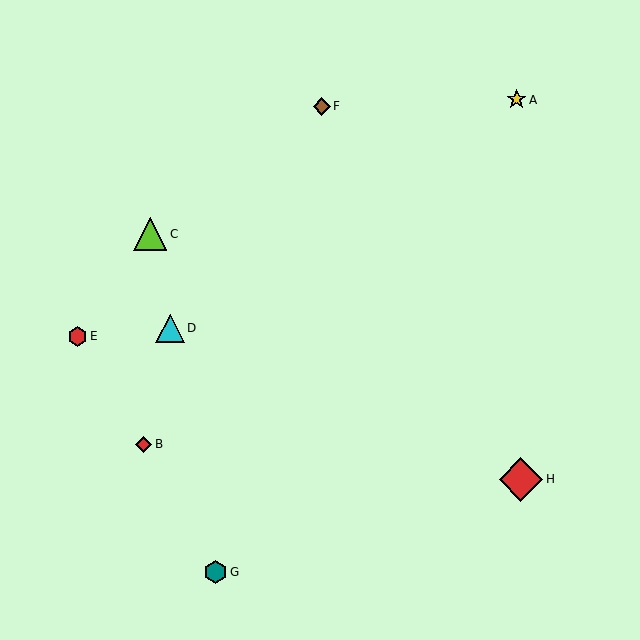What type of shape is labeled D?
Shape D is a cyan triangle.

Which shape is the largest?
The red diamond (labeled H) is the largest.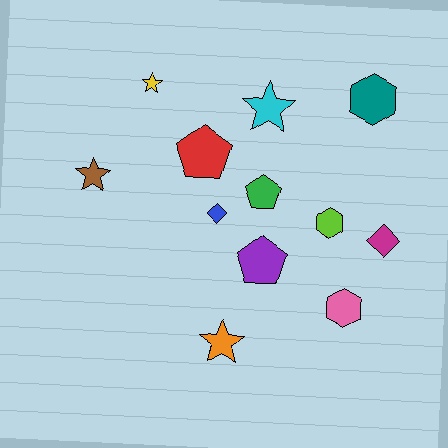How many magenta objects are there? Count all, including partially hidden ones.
There is 1 magenta object.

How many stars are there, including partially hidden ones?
There are 4 stars.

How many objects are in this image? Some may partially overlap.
There are 12 objects.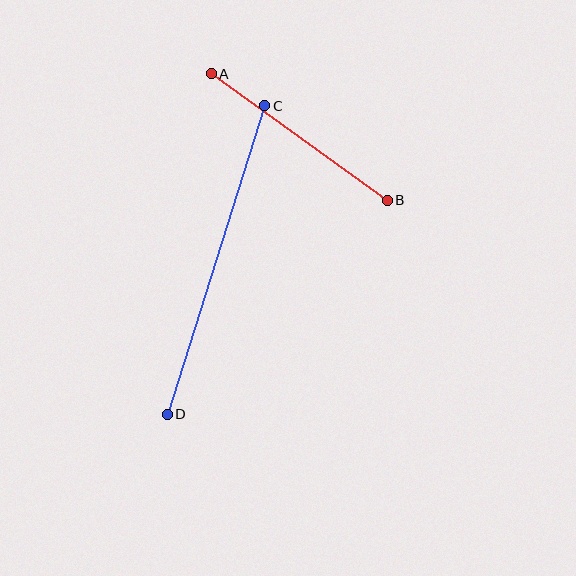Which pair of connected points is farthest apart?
Points C and D are farthest apart.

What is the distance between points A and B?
The distance is approximately 217 pixels.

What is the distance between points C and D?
The distance is approximately 324 pixels.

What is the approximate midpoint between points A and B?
The midpoint is at approximately (299, 137) pixels.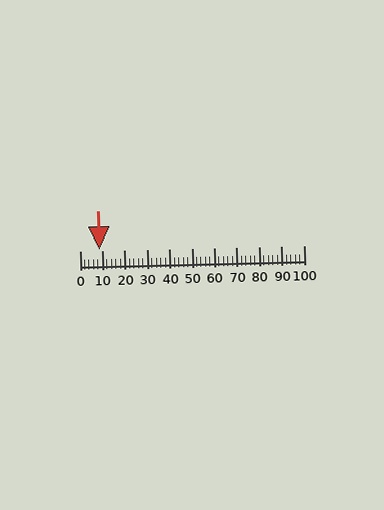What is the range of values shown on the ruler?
The ruler shows values from 0 to 100.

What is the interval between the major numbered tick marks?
The major tick marks are spaced 10 units apart.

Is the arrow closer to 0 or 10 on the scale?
The arrow is closer to 10.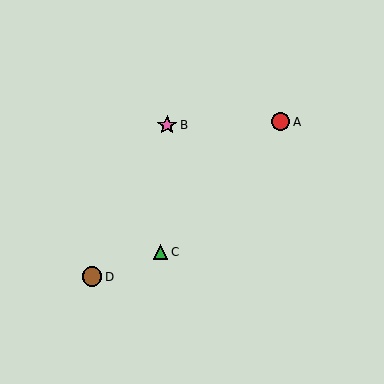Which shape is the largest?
The brown circle (labeled D) is the largest.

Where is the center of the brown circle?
The center of the brown circle is at (92, 277).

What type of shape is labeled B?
Shape B is a pink star.